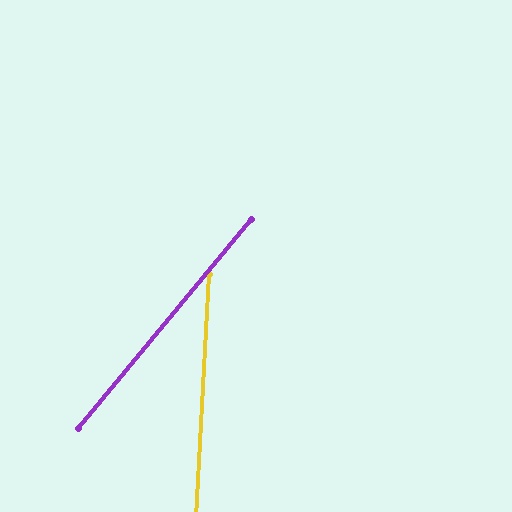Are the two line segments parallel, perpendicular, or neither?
Neither parallel nor perpendicular — they differ by about 37°.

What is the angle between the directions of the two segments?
Approximately 37 degrees.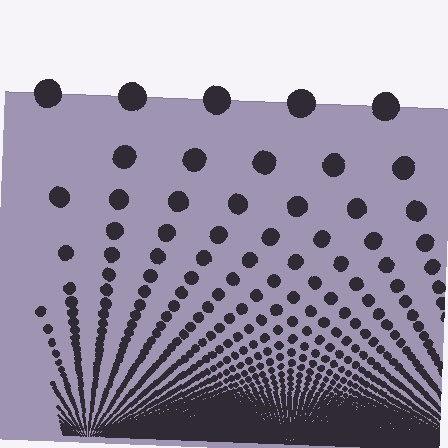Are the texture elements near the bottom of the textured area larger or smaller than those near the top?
Smaller. The gradient is inverted — elements near the bottom are smaller and denser.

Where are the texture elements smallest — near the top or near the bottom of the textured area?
Near the bottom.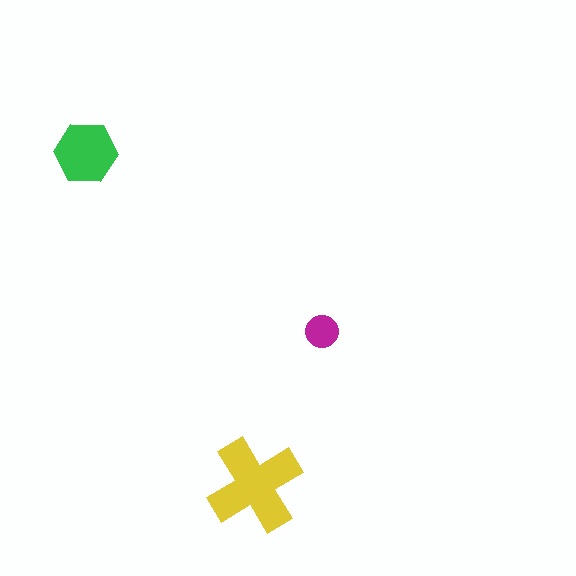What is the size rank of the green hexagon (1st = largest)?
2nd.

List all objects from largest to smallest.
The yellow cross, the green hexagon, the magenta circle.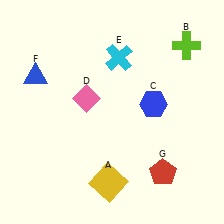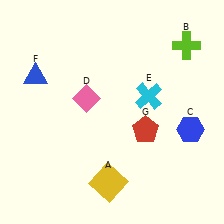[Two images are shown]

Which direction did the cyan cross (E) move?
The cyan cross (E) moved down.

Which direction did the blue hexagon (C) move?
The blue hexagon (C) moved right.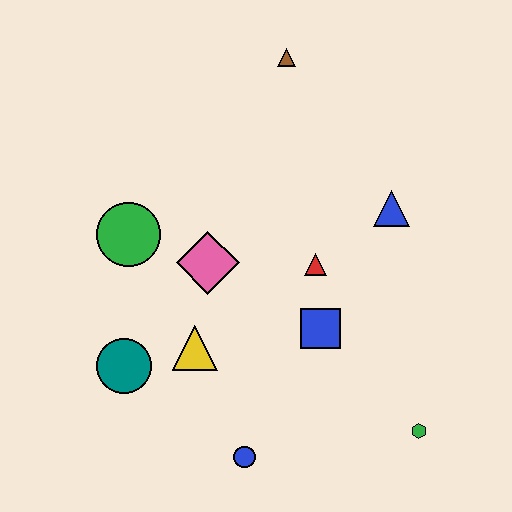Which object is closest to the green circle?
The pink diamond is closest to the green circle.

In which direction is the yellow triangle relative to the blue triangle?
The yellow triangle is to the left of the blue triangle.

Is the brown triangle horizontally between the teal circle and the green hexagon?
Yes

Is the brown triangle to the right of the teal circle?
Yes